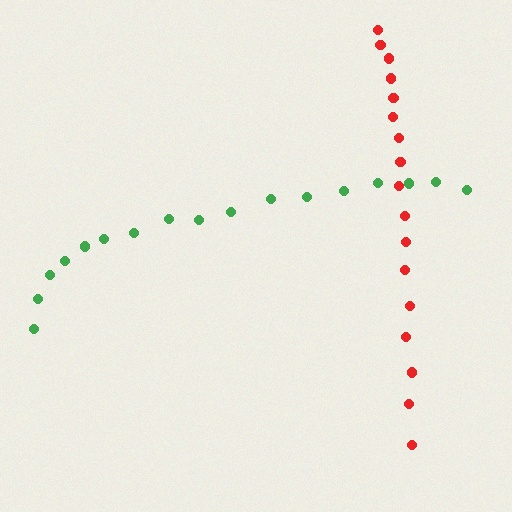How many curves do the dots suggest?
There are 2 distinct paths.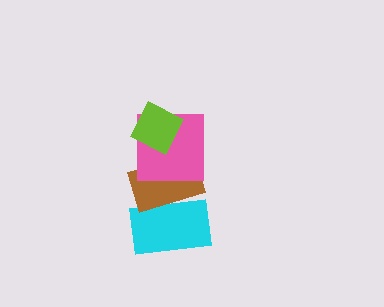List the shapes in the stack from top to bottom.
From top to bottom: the lime diamond, the pink square, the brown rectangle, the cyan rectangle.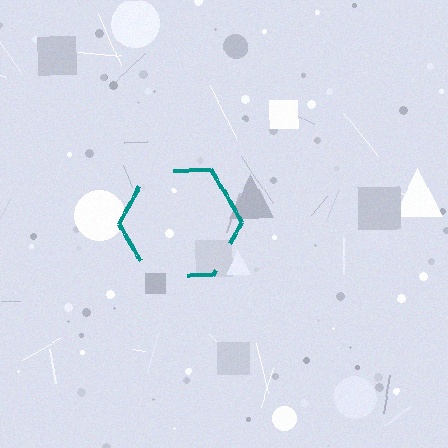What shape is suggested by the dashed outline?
The dashed outline suggests a hexagon.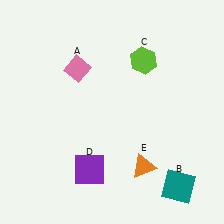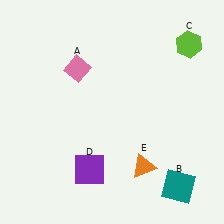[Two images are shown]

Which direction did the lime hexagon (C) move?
The lime hexagon (C) moved right.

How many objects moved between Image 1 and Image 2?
1 object moved between the two images.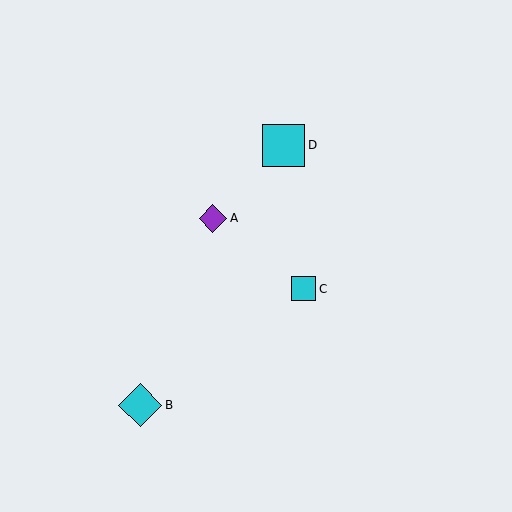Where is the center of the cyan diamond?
The center of the cyan diamond is at (140, 405).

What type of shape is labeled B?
Shape B is a cyan diamond.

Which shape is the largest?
The cyan diamond (labeled B) is the largest.